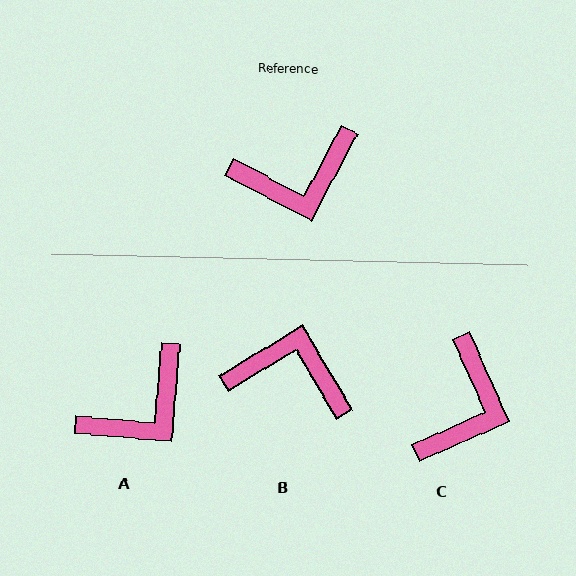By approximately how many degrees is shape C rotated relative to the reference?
Approximately 52 degrees counter-clockwise.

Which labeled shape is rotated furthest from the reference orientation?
B, about 149 degrees away.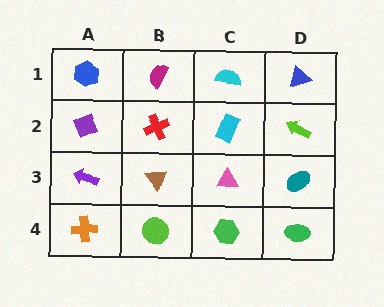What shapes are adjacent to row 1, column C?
A cyan rectangle (row 2, column C), a magenta semicircle (row 1, column B), a blue triangle (row 1, column D).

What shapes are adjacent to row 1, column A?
A purple diamond (row 2, column A), a magenta semicircle (row 1, column B).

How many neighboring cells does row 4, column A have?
2.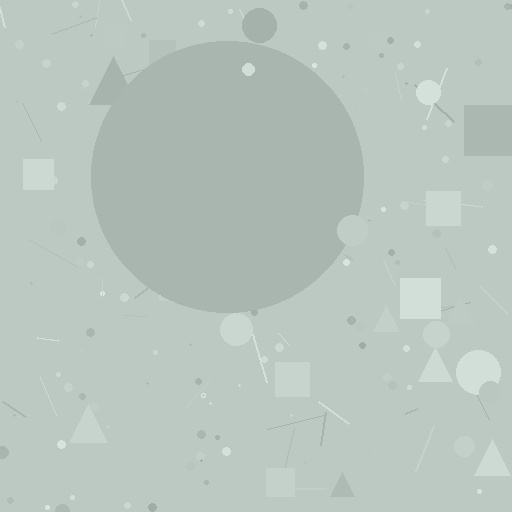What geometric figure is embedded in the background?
A circle is embedded in the background.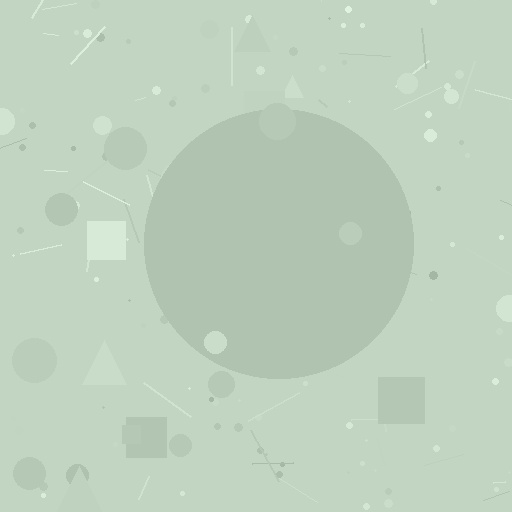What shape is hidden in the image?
A circle is hidden in the image.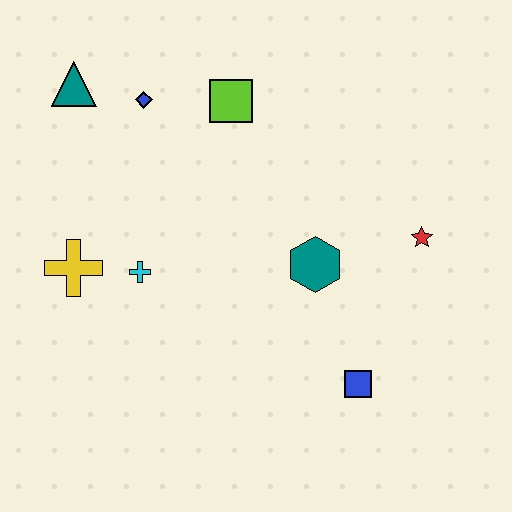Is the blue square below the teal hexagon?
Yes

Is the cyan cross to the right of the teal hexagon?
No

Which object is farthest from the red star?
The teal triangle is farthest from the red star.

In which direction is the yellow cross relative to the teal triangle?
The yellow cross is below the teal triangle.